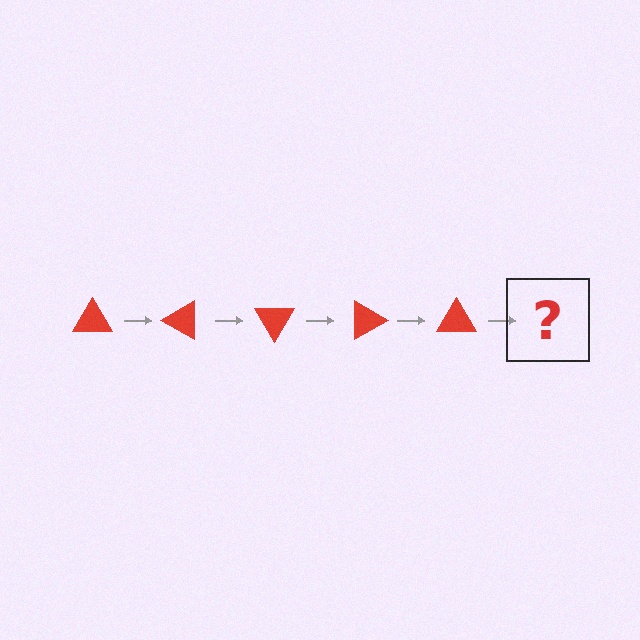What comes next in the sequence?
The next element should be a red triangle rotated 150 degrees.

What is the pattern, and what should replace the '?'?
The pattern is that the triangle rotates 30 degrees each step. The '?' should be a red triangle rotated 150 degrees.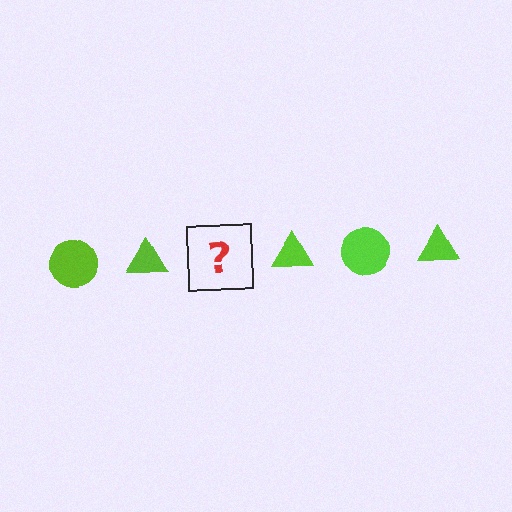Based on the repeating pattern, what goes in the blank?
The blank should be a lime circle.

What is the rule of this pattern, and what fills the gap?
The rule is that the pattern cycles through circle, triangle shapes in lime. The gap should be filled with a lime circle.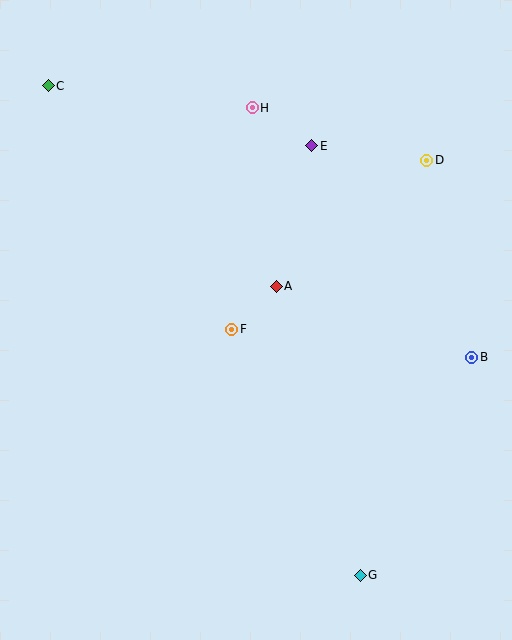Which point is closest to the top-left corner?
Point C is closest to the top-left corner.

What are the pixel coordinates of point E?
Point E is at (312, 146).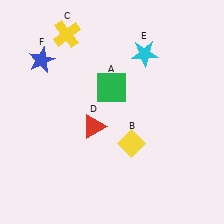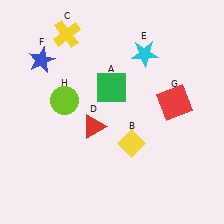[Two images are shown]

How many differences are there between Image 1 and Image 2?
There are 2 differences between the two images.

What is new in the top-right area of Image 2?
A red square (G) was added in the top-right area of Image 2.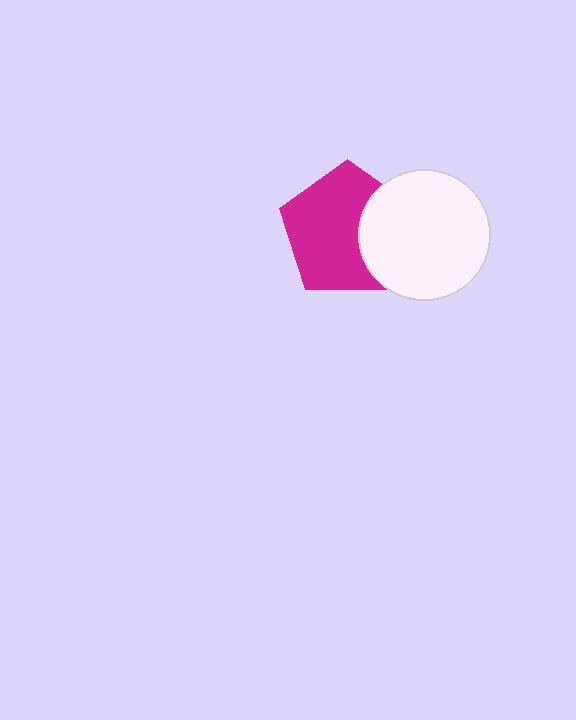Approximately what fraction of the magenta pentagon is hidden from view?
Roughly 31% of the magenta pentagon is hidden behind the white circle.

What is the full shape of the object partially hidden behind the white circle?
The partially hidden object is a magenta pentagon.